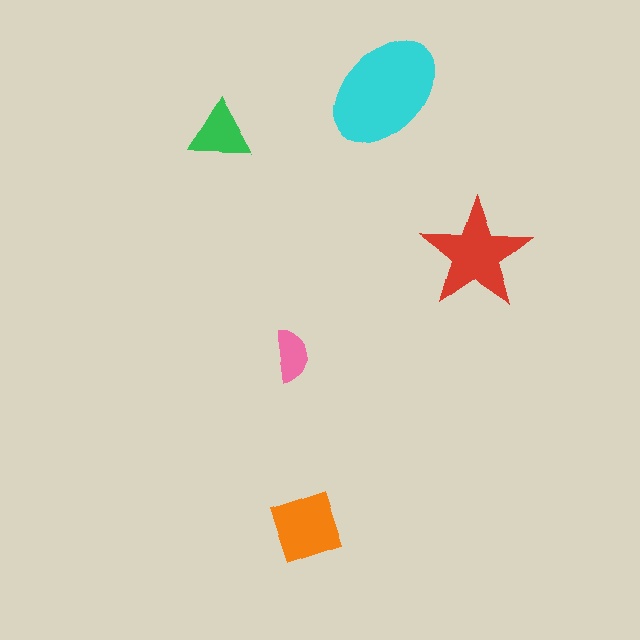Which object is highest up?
The cyan ellipse is topmost.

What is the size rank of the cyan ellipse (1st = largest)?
1st.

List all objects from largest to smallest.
The cyan ellipse, the red star, the orange square, the green triangle, the pink semicircle.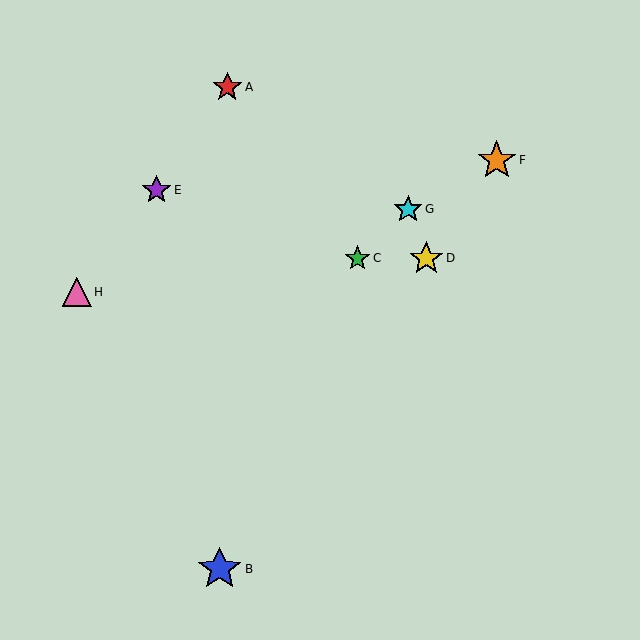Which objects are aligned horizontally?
Objects C, D are aligned horizontally.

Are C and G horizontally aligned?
No, C is at y≈258 and G is at y≈209.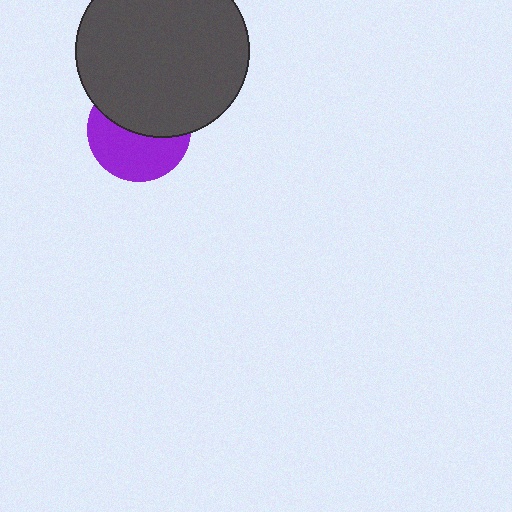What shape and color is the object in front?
The object in front is a dark gray circle.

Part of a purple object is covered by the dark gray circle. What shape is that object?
It is a circle.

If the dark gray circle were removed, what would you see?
You would see the complete purple circle.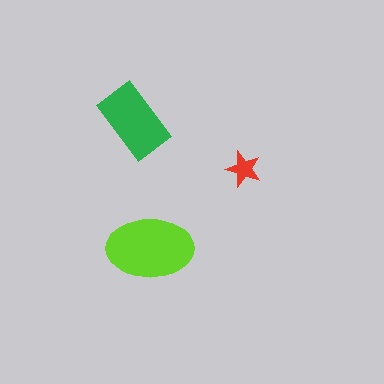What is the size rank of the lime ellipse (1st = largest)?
1st.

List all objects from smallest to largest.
The red star, the green rectangle, the lime ellipse.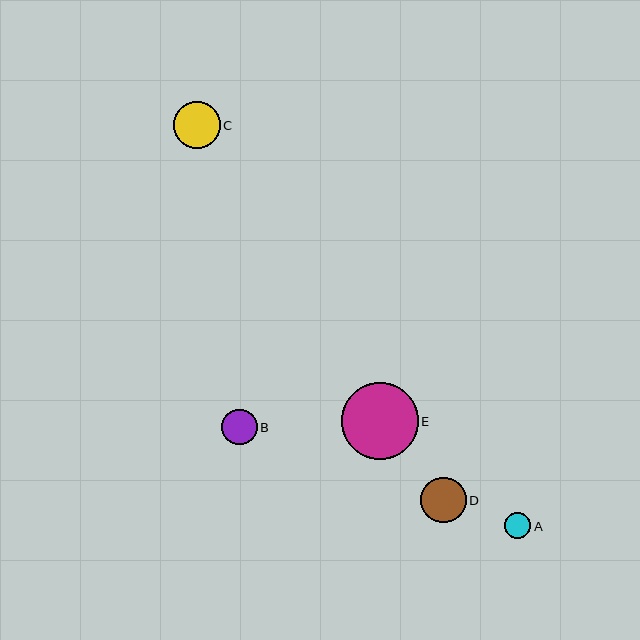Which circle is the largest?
Circle E is the largest with a size of approximately 76 pixels.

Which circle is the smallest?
Circle A is the smallest with a size of approximately 26 pixels.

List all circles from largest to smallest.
From largest to smallest: E, C, D, B, A.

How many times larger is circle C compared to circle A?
Circle C is approximately 1.8 times the size of circle A.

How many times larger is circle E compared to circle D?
Circle E is approximately 1.7 times the size of circle D.